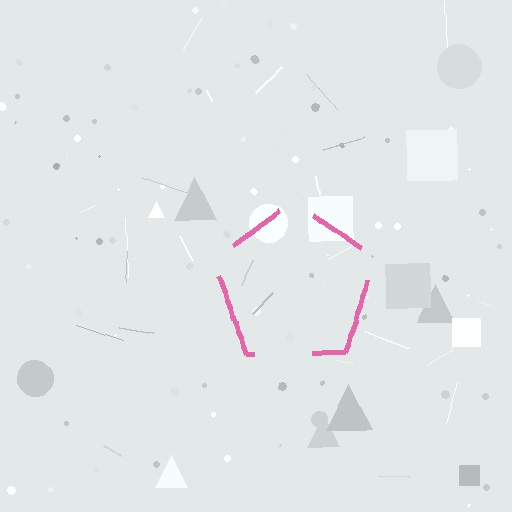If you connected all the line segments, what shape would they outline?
They would outline a pentagon.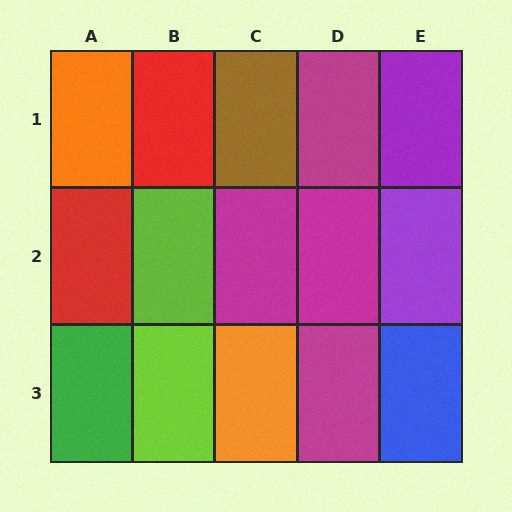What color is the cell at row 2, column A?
Red.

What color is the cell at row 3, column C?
Orange.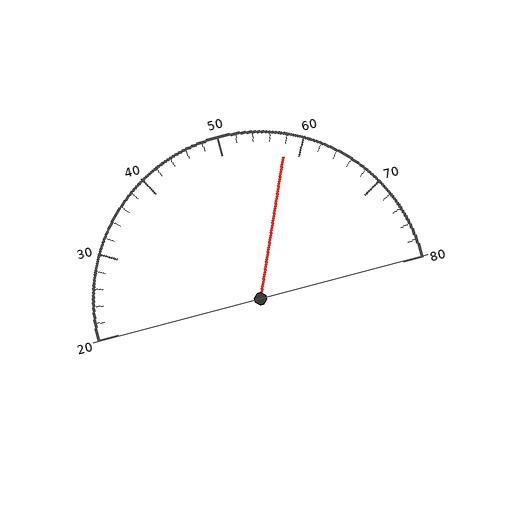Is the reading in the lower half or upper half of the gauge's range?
The reading is in the upper half of the range (20 to 80).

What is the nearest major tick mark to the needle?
The nearest major tick mark is 60.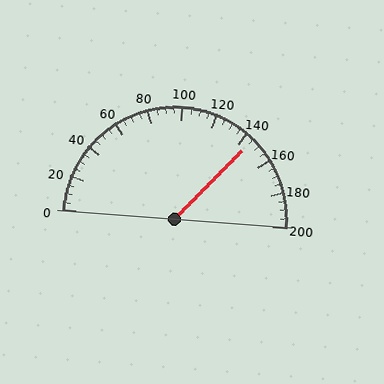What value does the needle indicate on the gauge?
The needle indicates approximately 145.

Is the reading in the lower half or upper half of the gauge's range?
The reading is in the upper half of the range (0 to 200).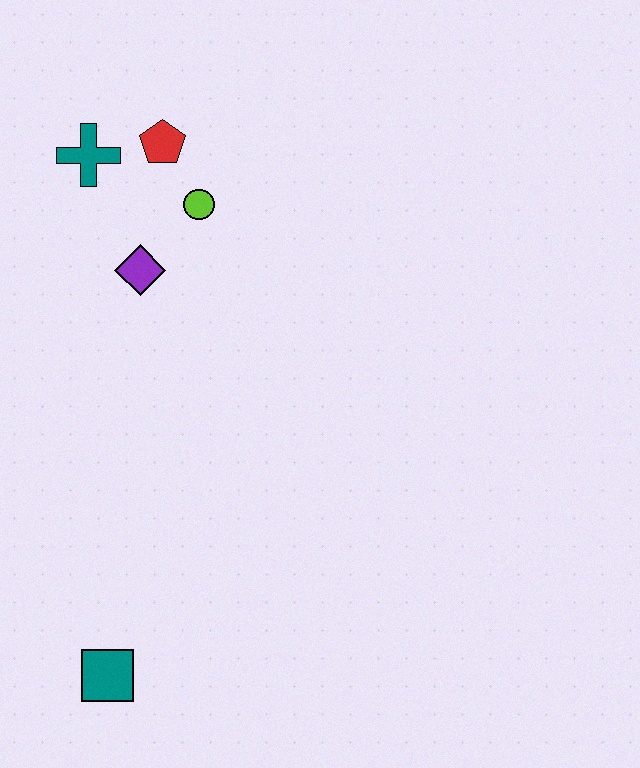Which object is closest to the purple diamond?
The lime circle is closest to the purple diamond.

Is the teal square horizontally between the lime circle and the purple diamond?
No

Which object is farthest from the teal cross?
The teal square is farthest from the teal cross.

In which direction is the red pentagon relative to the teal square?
The red pentagon is above the teal square.